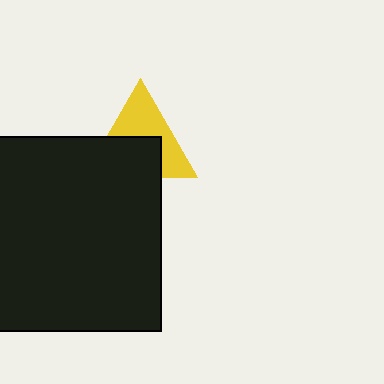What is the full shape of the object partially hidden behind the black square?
The partially hidden object is a yellow triangle.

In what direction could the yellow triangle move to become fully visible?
The yellow triangle could move up. That would shift it out from behind the black square entirely.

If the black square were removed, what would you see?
You would see the complete yellow triangle.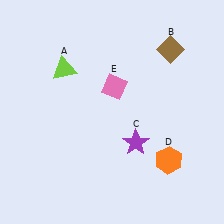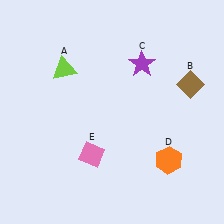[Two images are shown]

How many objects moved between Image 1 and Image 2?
3 objects moved between the two images.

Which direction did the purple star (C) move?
The purple star (C) moved up.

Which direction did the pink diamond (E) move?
The pink diamond (E) moved down.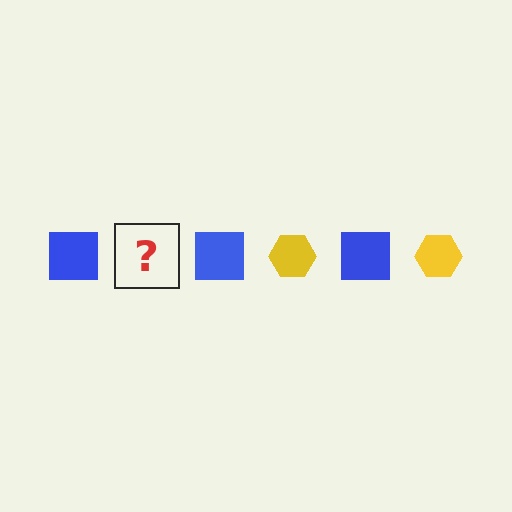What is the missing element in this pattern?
The missing element is a yellow hexagon.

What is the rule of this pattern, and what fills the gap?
The rule is that the pattern alternates between blue square and yellow hexagon. The gap should be filled with a yellow hexagon.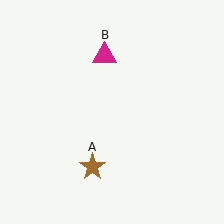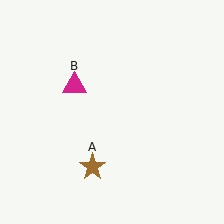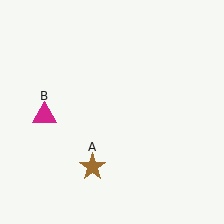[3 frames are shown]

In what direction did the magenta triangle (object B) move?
The magenta triangle (object B) moved down and to the left.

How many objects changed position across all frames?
1 object changed position: magenta triangle (object B).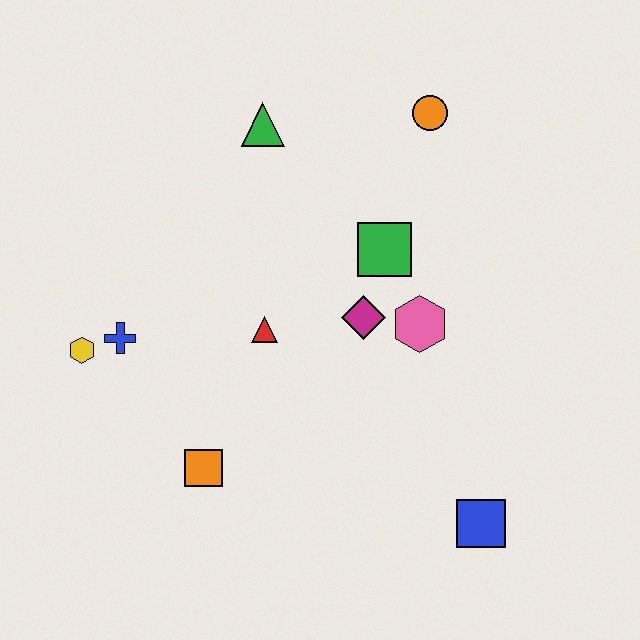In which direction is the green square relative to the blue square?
The green square is above the blue square.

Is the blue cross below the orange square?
No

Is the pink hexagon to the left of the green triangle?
No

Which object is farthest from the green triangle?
The blue square is farthest from the green triangle.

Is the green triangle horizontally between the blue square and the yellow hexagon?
Yes